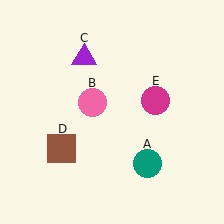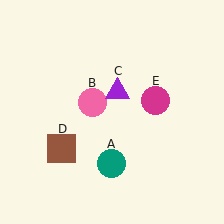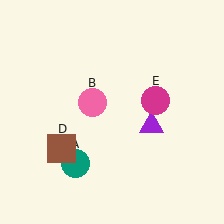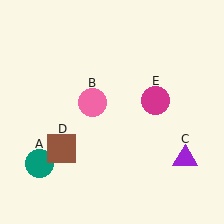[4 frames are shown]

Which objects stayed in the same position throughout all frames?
Pink circle (object B) and brown square (object D) and magenta circle (object E) remained stationary.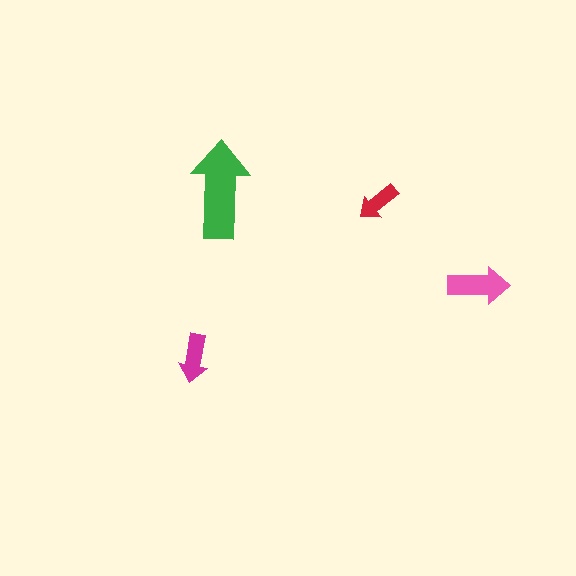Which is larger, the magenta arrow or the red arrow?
The magenta one.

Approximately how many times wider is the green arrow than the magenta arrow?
About 2 times wider.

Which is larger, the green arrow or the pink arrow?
The green one.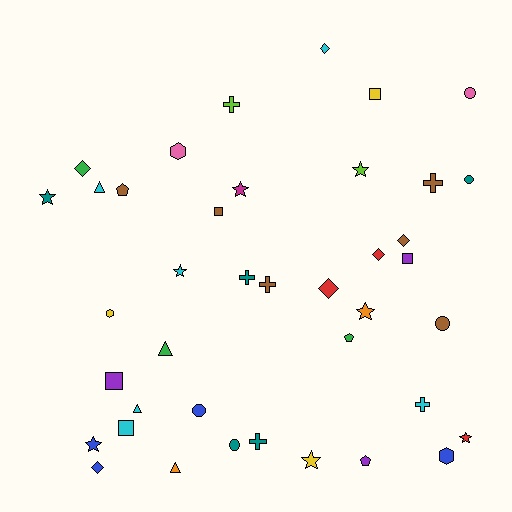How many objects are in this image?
There are 40 objects.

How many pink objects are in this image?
There are 2 pink objects.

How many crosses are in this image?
There are 6 crosses.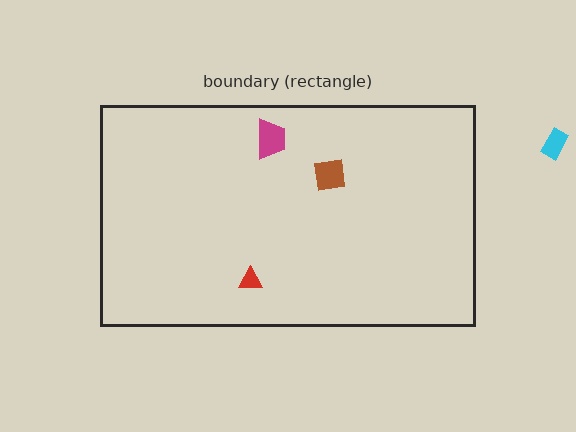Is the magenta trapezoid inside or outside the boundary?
Inside.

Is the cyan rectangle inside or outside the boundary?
Outside.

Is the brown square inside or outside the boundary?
Inside.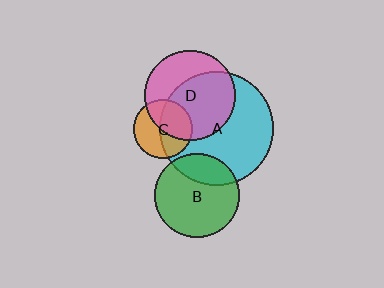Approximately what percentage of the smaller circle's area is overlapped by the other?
Approximately 55%.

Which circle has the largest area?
Circle A (cyan).